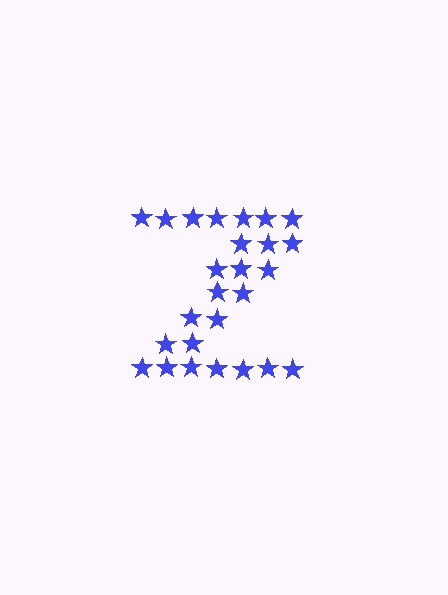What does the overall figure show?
The overall figure shows the letter Z.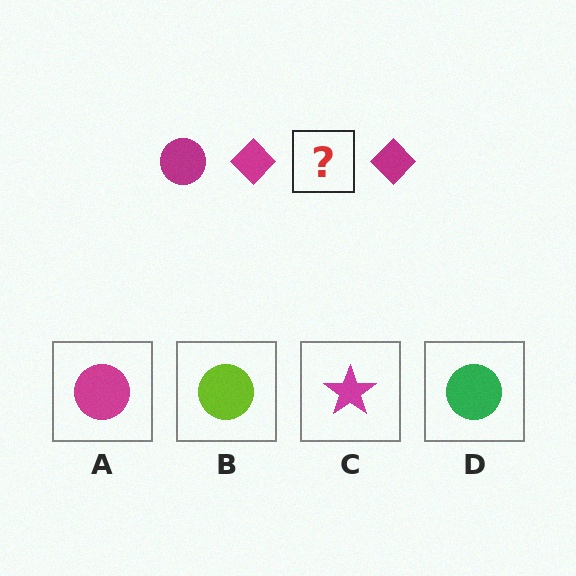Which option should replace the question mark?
Option A.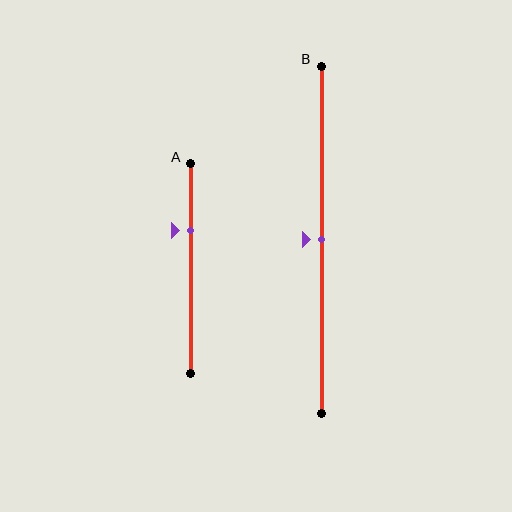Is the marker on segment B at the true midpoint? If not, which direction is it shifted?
Yes, the marker on segment B is at the true midpoint.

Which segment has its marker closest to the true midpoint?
Segment B has its marker closest to the true midpoint.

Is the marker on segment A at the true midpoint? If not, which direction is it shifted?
No, the marker on segment A is shifted upward by about 18% of the segment length.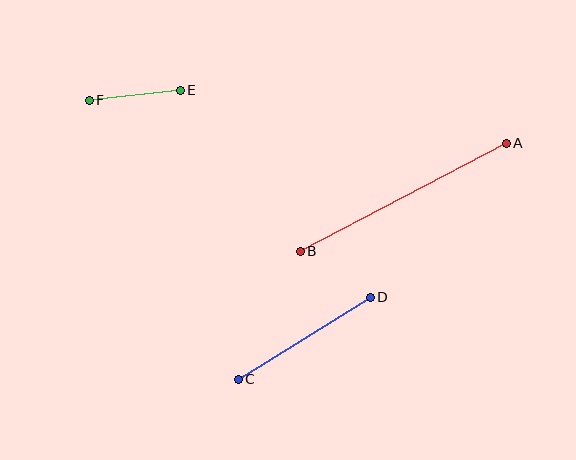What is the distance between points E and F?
The distance is approximately 92 pixels.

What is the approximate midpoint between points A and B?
The midpoint is at approximately (403, 197) pixels.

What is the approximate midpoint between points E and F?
The midpoint is at approximately (135, 95) pixels.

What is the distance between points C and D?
The distance is approximately 155 pixels.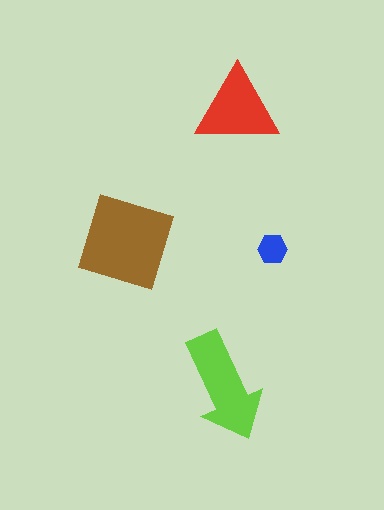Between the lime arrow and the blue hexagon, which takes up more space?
The lime arrow.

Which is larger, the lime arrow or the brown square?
The brown square.